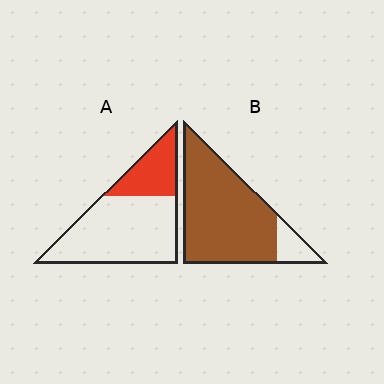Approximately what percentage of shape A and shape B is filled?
A is approximately 30% and B is approximately 85%.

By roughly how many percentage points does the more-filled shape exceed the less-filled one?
By roughly 60 percentage points (B over A).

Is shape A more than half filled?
No.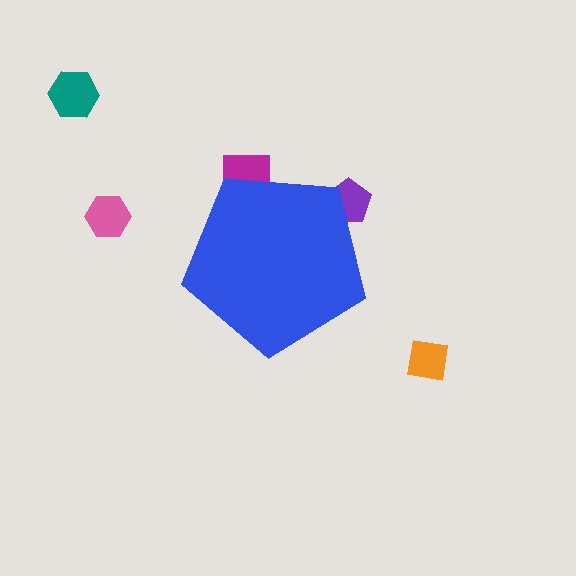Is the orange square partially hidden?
No, the orange square is fully visible.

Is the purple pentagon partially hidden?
Yes, the purple pentagon is partially hidden behind the blue pentagon.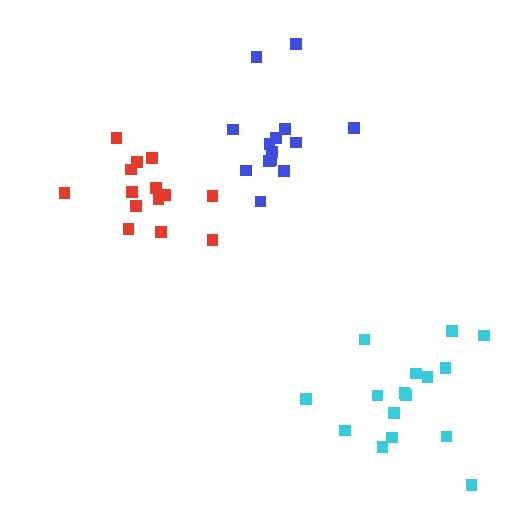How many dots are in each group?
Group 1: 16 dots, Group 2: 14 dots, Group 3: 14 dots (44 total).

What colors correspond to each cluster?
The clusters are colored: cyan, blue, red.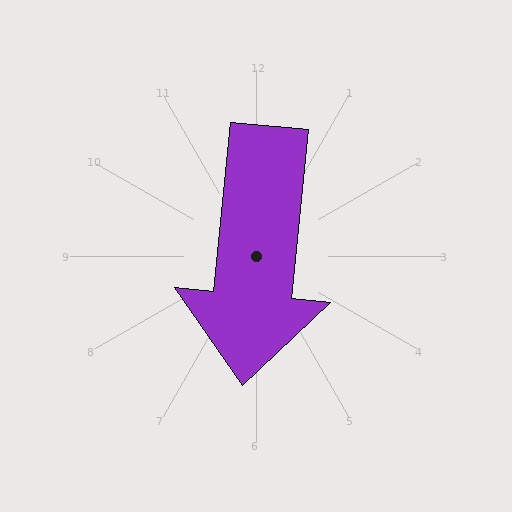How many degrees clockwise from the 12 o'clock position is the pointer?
Approximately 186 degrees.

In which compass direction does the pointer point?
South.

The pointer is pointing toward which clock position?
Roughly 6 o'clock.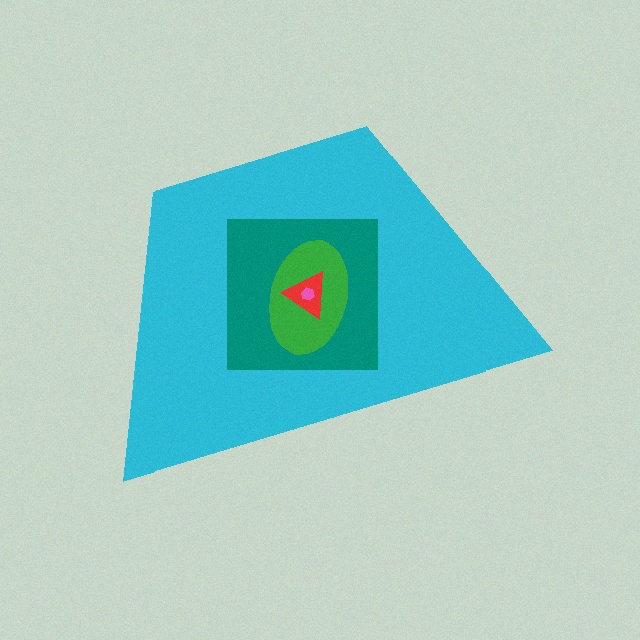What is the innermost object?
The pink hexagon.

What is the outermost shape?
The cyan trapezoid.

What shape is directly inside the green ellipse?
The red triangle.